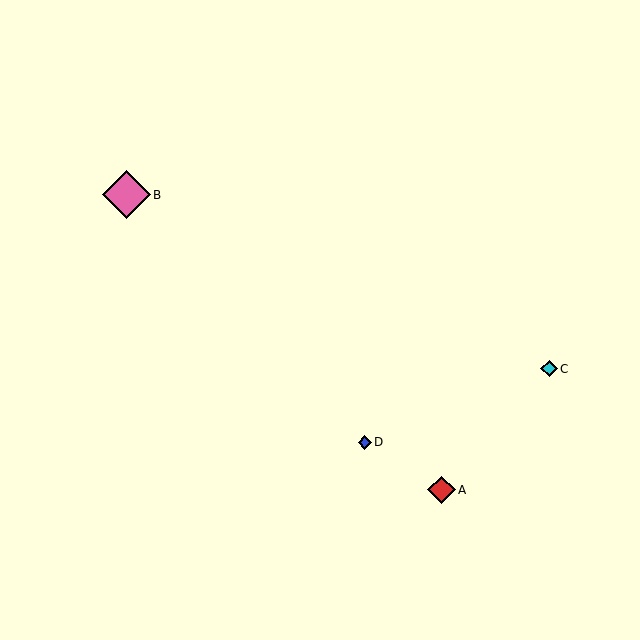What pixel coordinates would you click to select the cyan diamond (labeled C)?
Click at (549, 369) to select the cyan diamond C.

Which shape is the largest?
The pink diamond (labeled B) is the largest.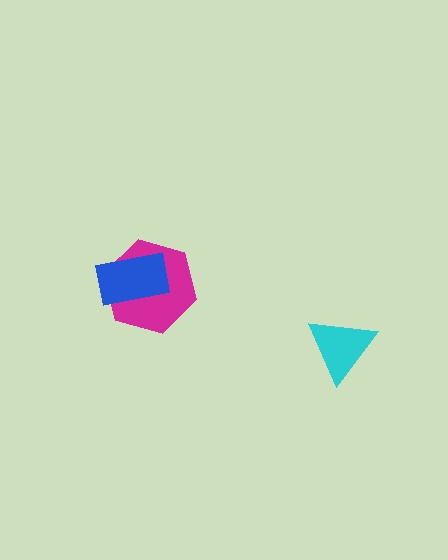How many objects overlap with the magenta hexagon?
1 object overlaps with the magenta hexagon.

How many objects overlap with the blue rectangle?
1 object overlaps with the blue rectangle.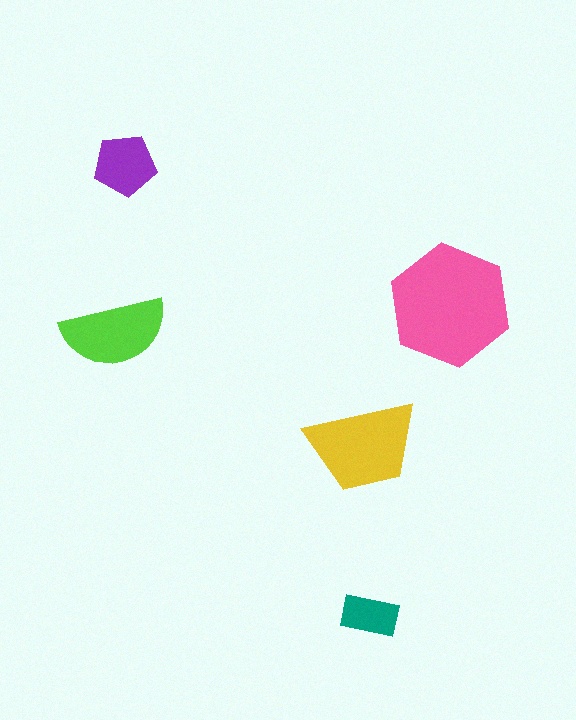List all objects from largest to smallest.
The pink hexagon, the yellow trapezoid, the lime semicircle, the purple pentagon, the teal rectangle.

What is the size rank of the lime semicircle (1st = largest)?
3rd.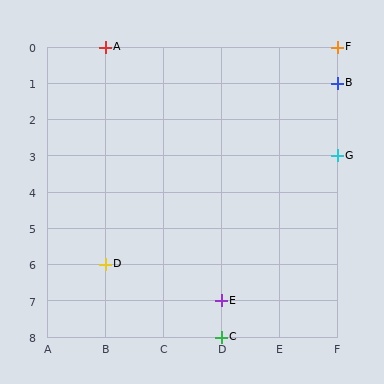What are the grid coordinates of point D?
Point D is at grid coordinates (B, 6).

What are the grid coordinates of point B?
Point B is at grid coordinates (F, 1).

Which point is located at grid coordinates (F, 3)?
Point G is at (F, 3).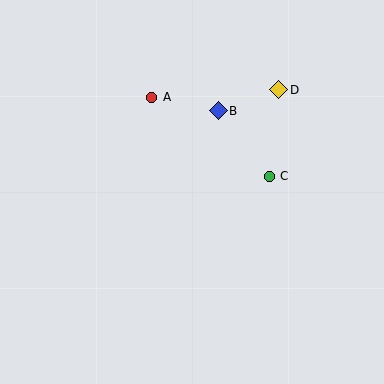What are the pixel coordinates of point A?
Point A is at (152, 97).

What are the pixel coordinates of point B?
Point B is at (218, 111).